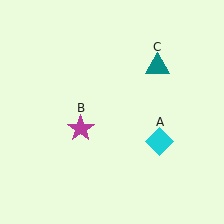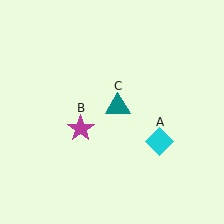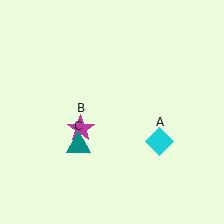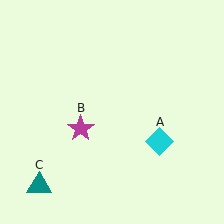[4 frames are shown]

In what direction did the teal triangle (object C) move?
The teal triangle (object C) moved down and to the left.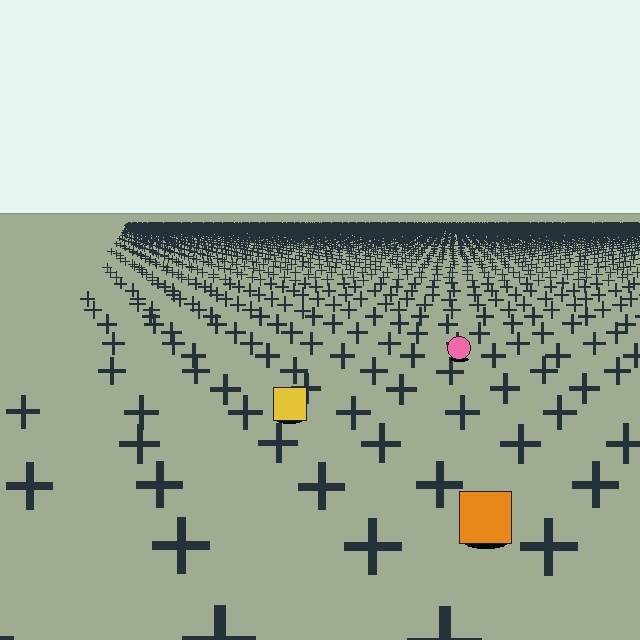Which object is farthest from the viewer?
The pink circle is farthest from the viewer. It appears smaller and the ground texture around it is denser.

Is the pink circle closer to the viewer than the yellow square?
No. The yellow square is closer — you can tell from the texture gradient: the ground texture is coarser near it.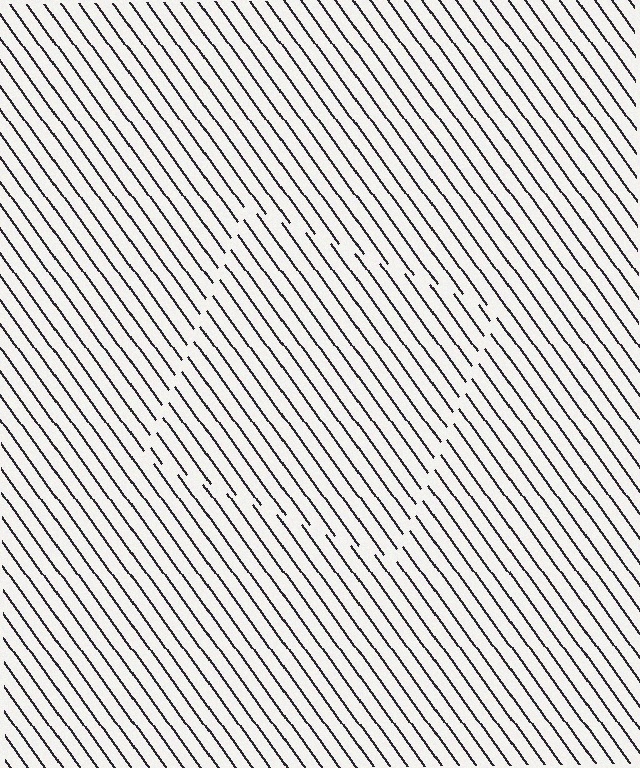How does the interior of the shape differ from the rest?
The interior of the shape contains the same grating, shifted by half a period — the contour is defined by the phase discontinuity where line-ends from the inner and outer gratings abut.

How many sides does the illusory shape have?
4 sides — the line-ends trace a square.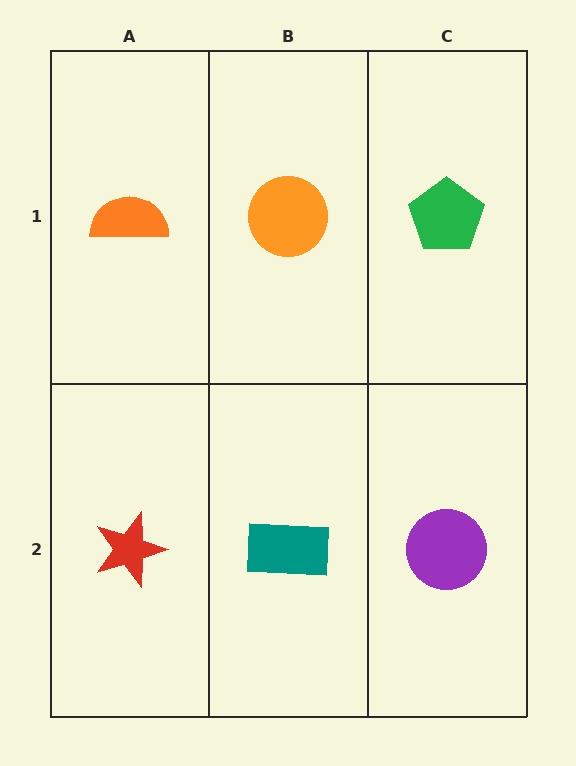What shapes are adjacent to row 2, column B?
An orange circle (row 1, column B), a red star (row 2, column A), a purple circle (row 2, column C).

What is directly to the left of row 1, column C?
An orange circle.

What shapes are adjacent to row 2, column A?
An orange semicircle (row 1, column A), a teal rectangle (row 2, column B).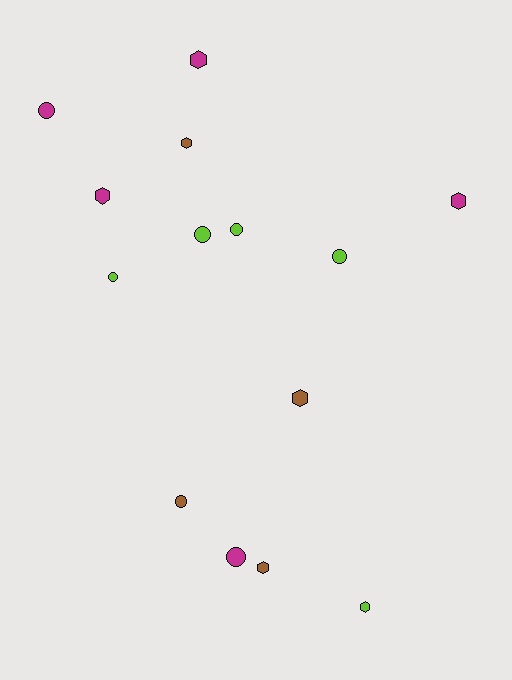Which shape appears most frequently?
Hexagon, with 7 objects.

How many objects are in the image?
There are 14 objects.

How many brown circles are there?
There is 1 brown circle.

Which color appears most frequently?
Magenta, with 5 objects.